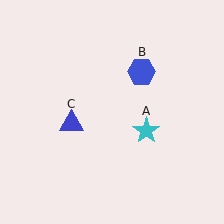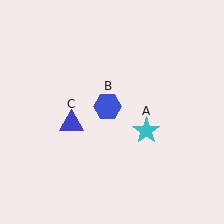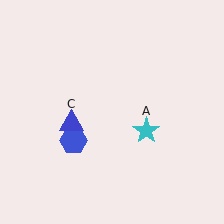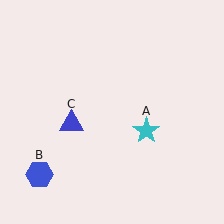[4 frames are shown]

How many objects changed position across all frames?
1 object changed position: blue hexagon (object B).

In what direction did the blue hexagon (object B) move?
The blue hexagon (object B) moved down and to the left.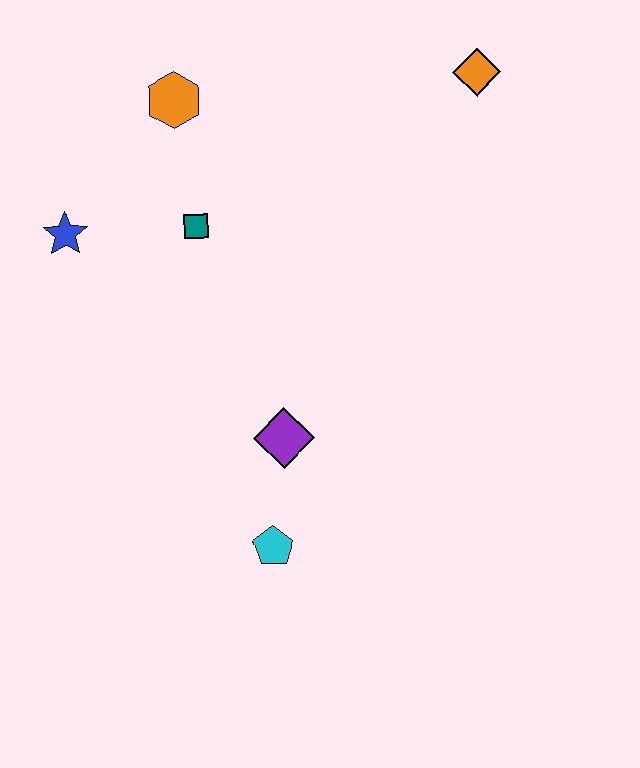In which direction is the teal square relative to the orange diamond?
The teal square is to the left of the orange diamond.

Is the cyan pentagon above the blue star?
No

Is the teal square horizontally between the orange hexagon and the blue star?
No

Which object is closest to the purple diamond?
The cyan pentagon is closest to the purple diamond.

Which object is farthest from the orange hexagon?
The cyan pentagon is farthest from the orange hexagon.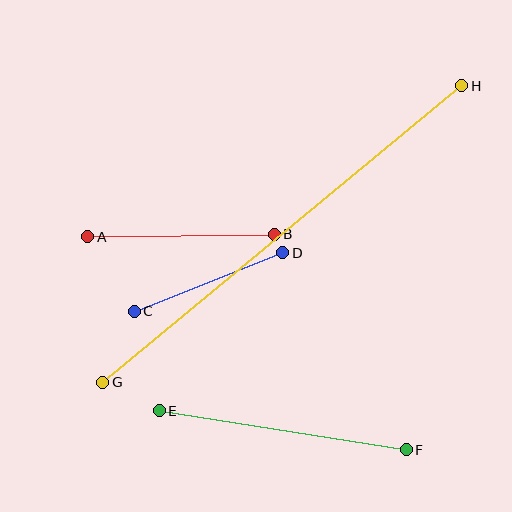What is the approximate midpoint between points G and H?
The midpoint is at approximately (282, 234) pixels.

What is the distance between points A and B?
The distance is approximately 187 pixels.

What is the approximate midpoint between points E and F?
The midpoint is at approximately (283, 430) pixels.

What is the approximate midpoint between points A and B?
The midpoint is at approximately (181, 236) pixels.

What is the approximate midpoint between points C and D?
The midpoint is at approximately (208, 282) pixels.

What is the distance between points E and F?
The distance is approximately 250 pixels.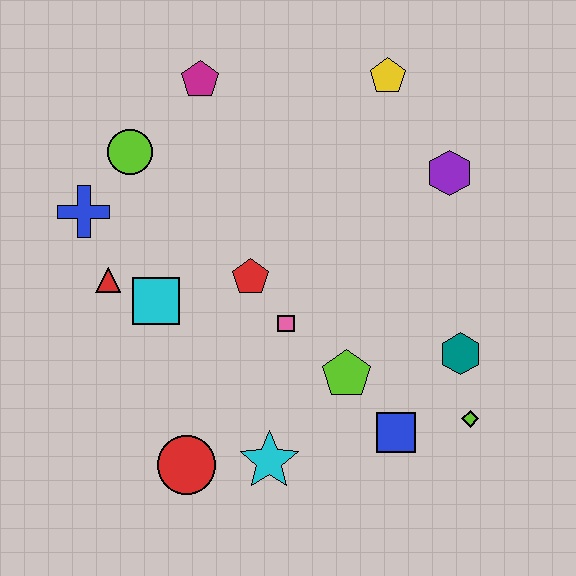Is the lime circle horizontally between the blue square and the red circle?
No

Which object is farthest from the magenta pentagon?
The lime diamond is farthest from the magenta pentagon.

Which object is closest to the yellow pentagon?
The purple hexagon is closest to the yellow pentagon.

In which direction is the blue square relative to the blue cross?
The blue square is to the right of the blue cross.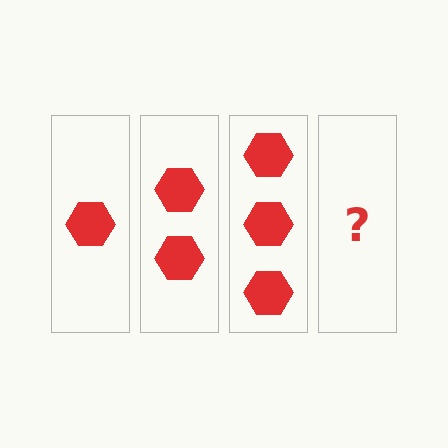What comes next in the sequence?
The next element should be 4 hexagons.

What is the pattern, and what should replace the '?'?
The pattern is that each step adds one more hexagon. The '?' should be 4 hexagons.